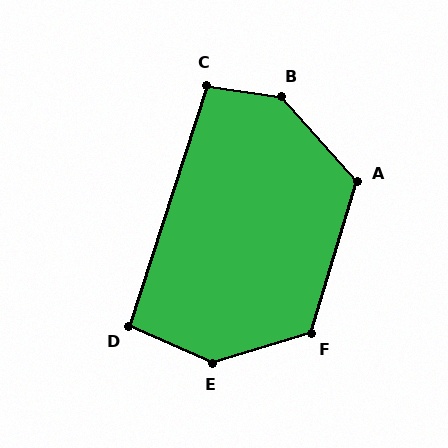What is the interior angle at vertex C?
Approximately 99 degrees (obtuse).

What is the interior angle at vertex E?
Approximately 139 degrees (obtuse).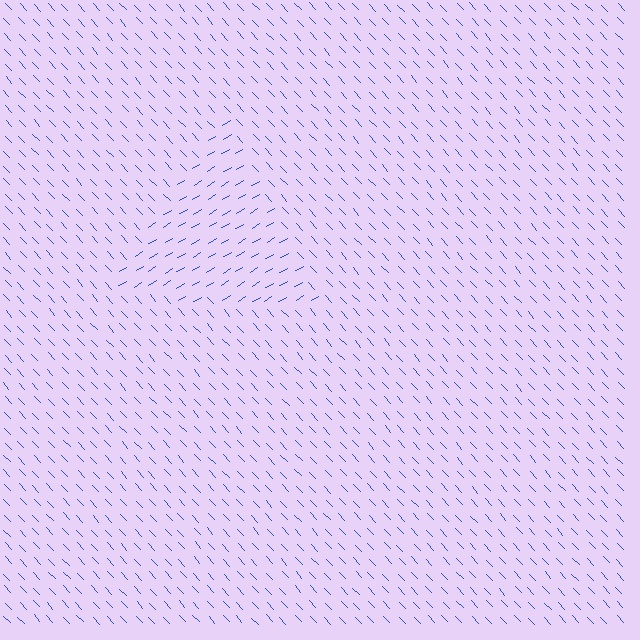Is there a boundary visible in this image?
Yes, there is a texture boundary formed by a change in line orientation.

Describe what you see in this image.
The image is filled with small blue line segments. A triangle region in the image has lines oriented differently from the surrounding lines, creating a visible texture boundary.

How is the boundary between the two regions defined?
The boundary is defined purely by a change in line orientation (approximately 77 degrees difference). All lines are the same color and thickness.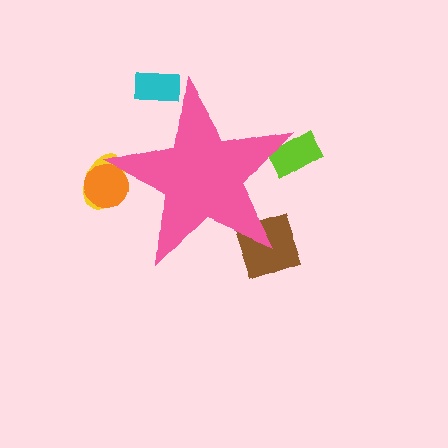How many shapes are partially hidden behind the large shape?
5 shapes are partially hidden.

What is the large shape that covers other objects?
A pink star.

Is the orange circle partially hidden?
Yes, the orange circle is partially hidden behind the pink star.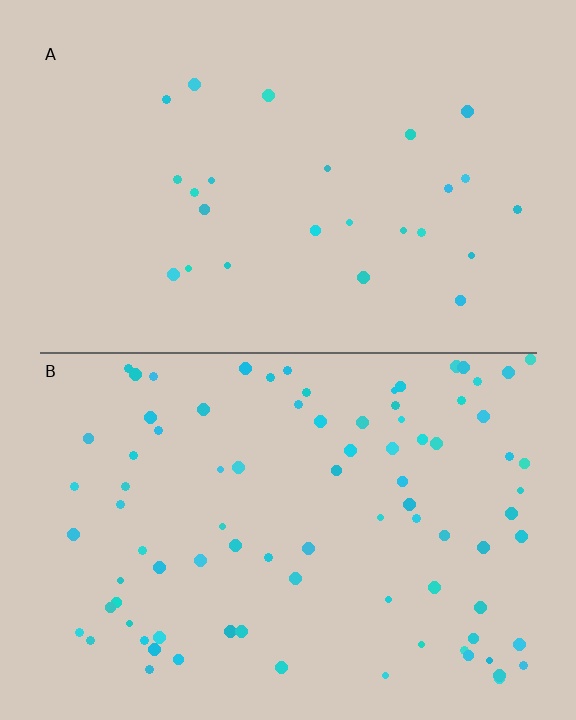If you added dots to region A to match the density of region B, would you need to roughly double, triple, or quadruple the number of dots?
Approximately triple.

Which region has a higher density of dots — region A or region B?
B (the bottom).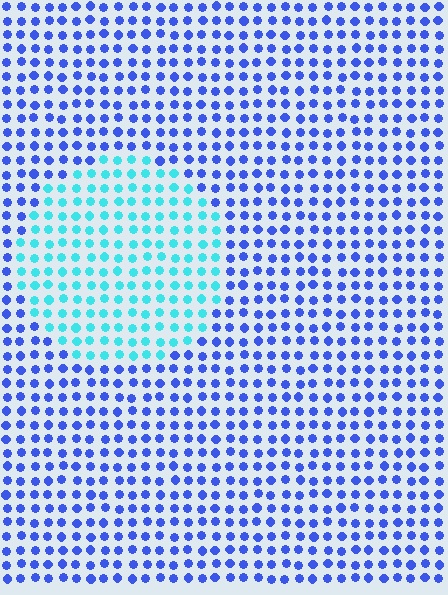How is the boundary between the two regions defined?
The boundary is defined purely by a slight shift in hue (about 50 degrees). Spacing, size, and orientation are identical on both sides.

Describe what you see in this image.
The image is filled with small blue elements in a uniform arrangement. A circle-shaped region is visible where the elements are tinted to a slightly different hue, forming a subtle color boundary.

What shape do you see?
I see a circle.